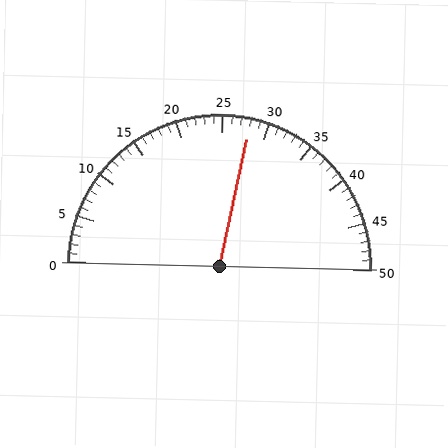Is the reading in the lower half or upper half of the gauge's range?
The reading is in the upper half of the range (0 to 50).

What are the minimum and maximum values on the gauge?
The gauge ranges from 0 to 50.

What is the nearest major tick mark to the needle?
The nearest major tick mark is 30.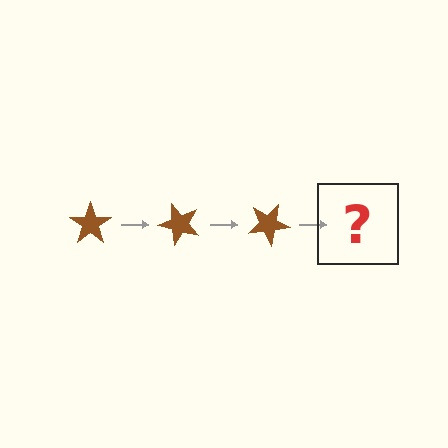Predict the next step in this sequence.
The next step is a brown star rotated 150 degrees.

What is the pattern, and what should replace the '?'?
The pattern is that the star rotates 50 degrees each step. The '?' should be a brown star rotated 150 degrees.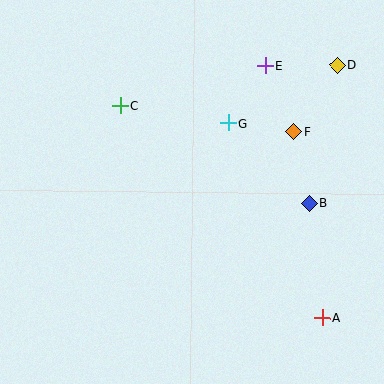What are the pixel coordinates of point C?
Point C is at (120, 106).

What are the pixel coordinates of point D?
Point D is at (338, 65).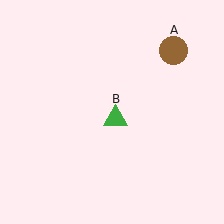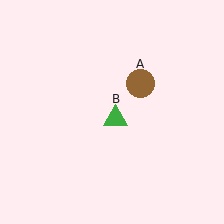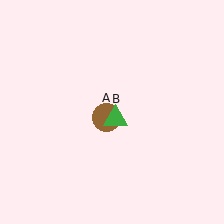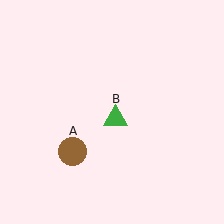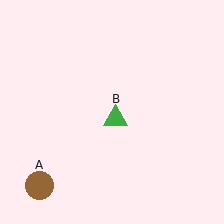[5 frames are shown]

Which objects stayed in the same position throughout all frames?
Green triangle (object B) remained stationary.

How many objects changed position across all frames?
1 object changed position: brown circle (object A).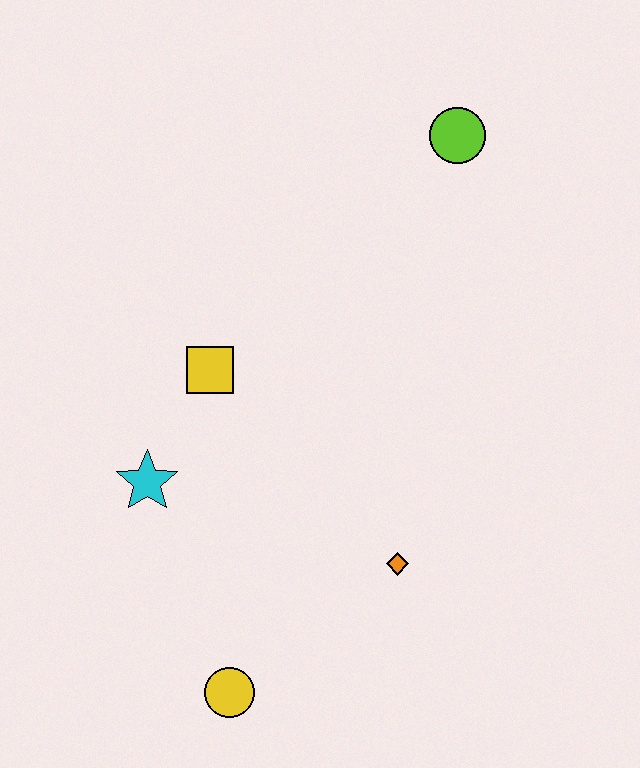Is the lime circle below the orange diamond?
No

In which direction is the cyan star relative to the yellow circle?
The cyan star is above the yellow circle.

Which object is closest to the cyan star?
The yellow square is closest to the cyan star.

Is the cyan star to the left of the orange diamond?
Yes